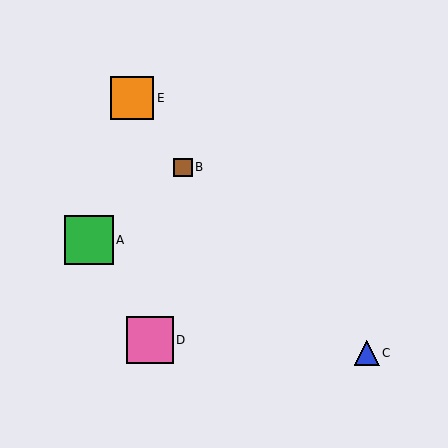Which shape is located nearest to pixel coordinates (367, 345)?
The blue triangle (labeled C) at (367, 353) is nearest to that location.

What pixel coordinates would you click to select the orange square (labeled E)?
Click at (132, 98) to select the orange square E.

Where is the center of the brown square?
The center of the brown square is at (183, 167).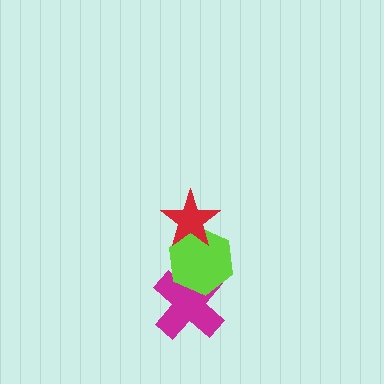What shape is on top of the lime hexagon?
The red star is on top of the lime hexagon.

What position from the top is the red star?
The red star is 1st from the top.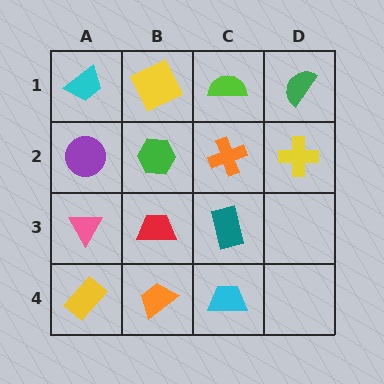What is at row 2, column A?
A purple circle.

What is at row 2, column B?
A green hexagon.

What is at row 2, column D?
A yellow cross.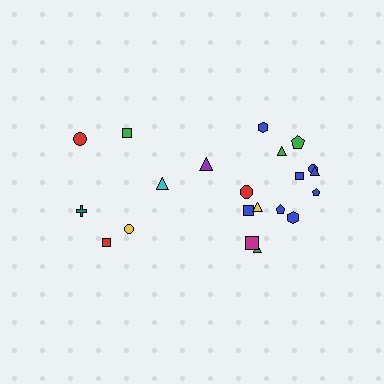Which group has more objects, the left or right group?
The right group.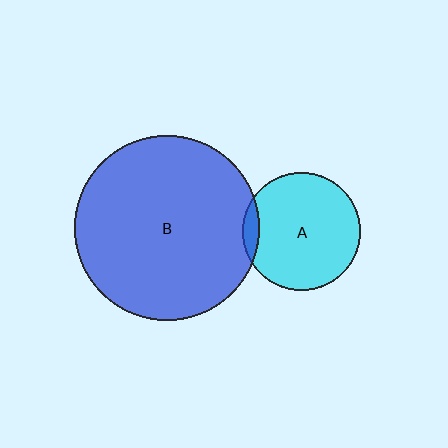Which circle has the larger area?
Circle B (blue).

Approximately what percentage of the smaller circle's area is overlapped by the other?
Approximately 5%.